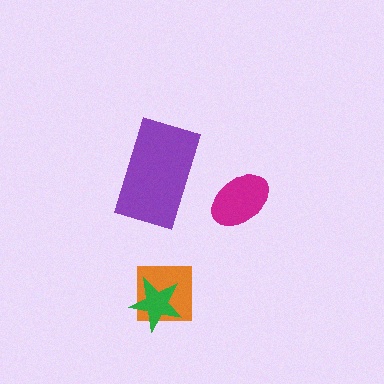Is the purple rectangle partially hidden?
No, no other shape covers it.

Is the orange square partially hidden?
Yes, it is partially covered by another shape.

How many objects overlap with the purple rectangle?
0 objects overlap with the purple rectangle.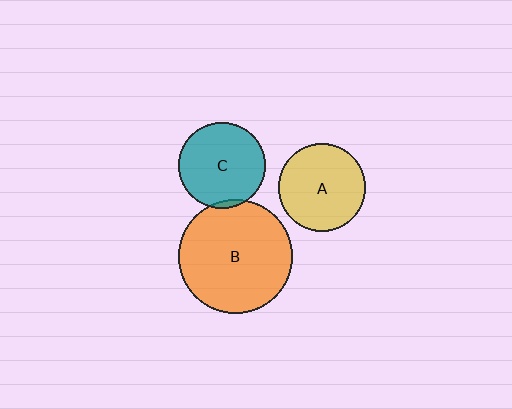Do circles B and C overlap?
Yes.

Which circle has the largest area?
Circle B (orange).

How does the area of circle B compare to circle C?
Approximately 1.7 times.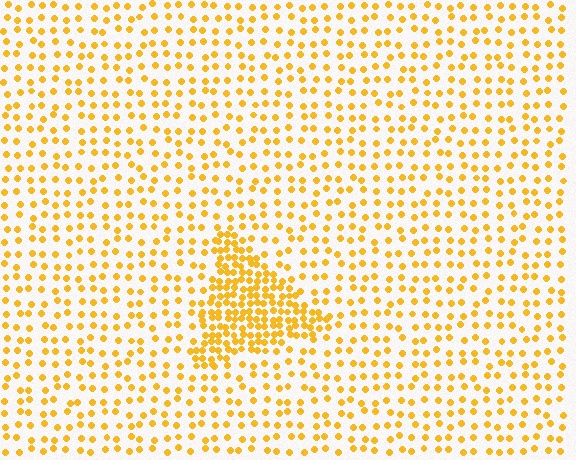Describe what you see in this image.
The image contains small yellow elements arranged at two different densities. A triangle-shaped region is visible where the elements are more densely packed than the surrounding area.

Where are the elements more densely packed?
The elements are more densely packed inside the triangle boundary.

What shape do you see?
I see a triangle.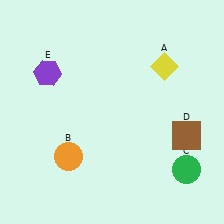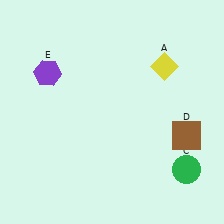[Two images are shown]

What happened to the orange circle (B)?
The orange circle (B) was removed in Image 2. It was in the bottom-left area of Image 1.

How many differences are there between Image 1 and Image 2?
There is 1 difference between the two images.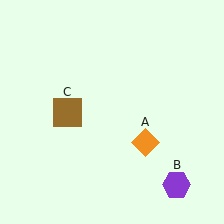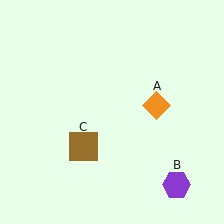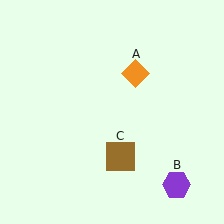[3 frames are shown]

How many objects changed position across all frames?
2 objects changed position: orange diamond (object A), brown square (object C).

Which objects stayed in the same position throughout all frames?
Purple hexagon (object B) remained stationary.